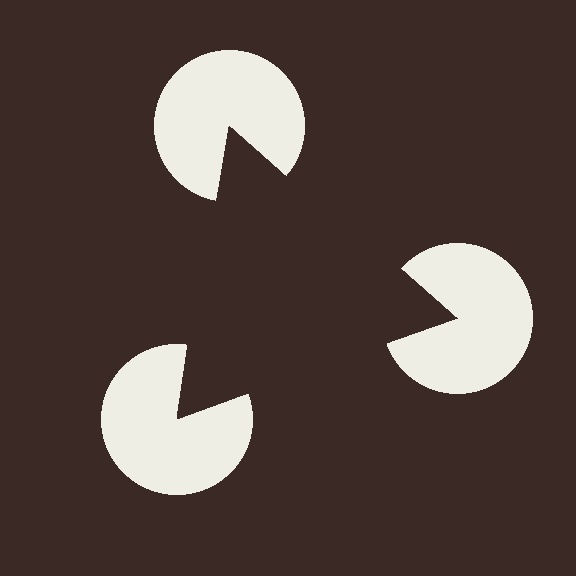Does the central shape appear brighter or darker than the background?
It typically appears slightly darker than the background, even though no actual brightness change is drawn.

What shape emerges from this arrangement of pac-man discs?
An illusory triangle — its edges are inferred from the aligned wedge cuts in the pac-man discs, not physically drawn.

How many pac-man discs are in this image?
There are 3 — one at each vertex of the illusory triangle.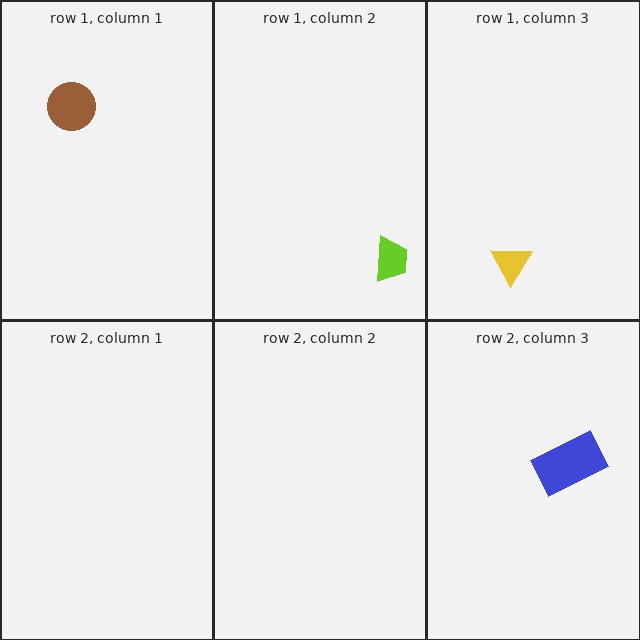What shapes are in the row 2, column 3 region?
The blue rectangle.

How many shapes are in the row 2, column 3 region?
1.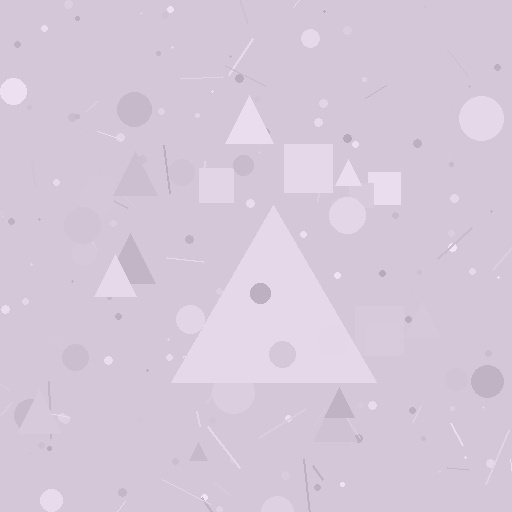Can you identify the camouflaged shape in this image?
The camouflaged shape is a triangle.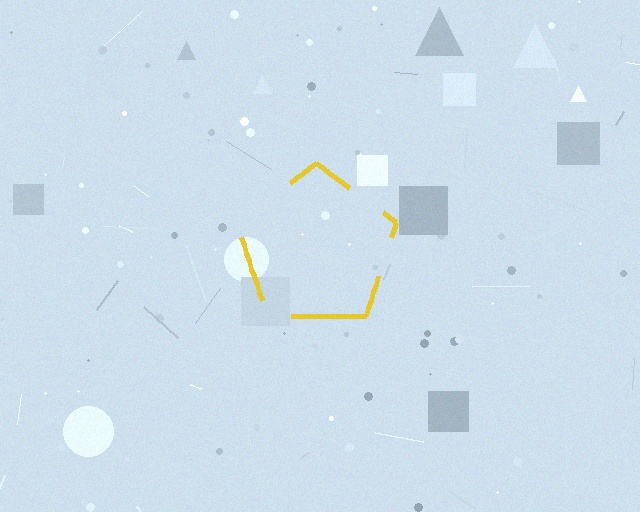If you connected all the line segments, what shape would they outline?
They would outline a pentagon.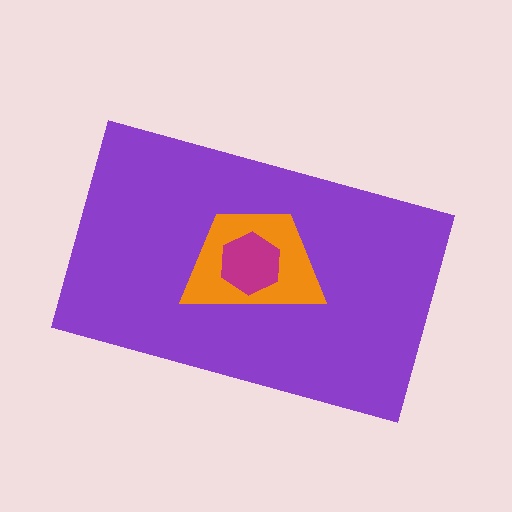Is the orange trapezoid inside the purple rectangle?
Yes.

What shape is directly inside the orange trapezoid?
The magenta hexagon.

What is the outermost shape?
The purple rectangle.